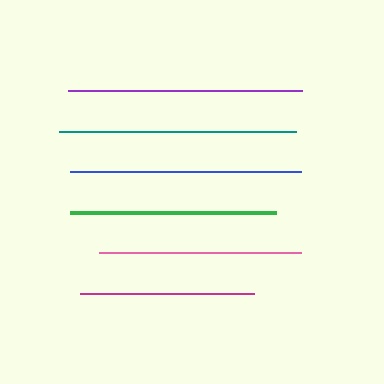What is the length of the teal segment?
The teal segment is approximately 237 pixels long.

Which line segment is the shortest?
The magenta line is the shortest at approximately 175 pixels.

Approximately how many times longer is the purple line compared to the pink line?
The purple line is approximately 1.2 times the length of the pink line.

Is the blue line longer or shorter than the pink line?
The blue line is longer than the pink line.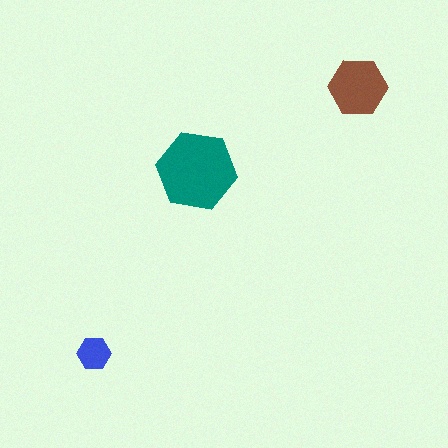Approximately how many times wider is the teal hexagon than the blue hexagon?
About 2.5 times wider.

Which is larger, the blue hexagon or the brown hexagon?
The brown one.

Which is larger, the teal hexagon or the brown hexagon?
The teal one.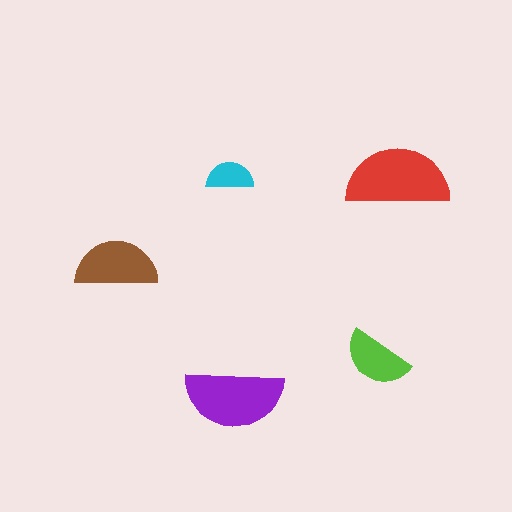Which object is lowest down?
The purple semicircle is bottommost.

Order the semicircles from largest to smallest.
the red one, the purple one, the brown one, the lime one, the cyan one.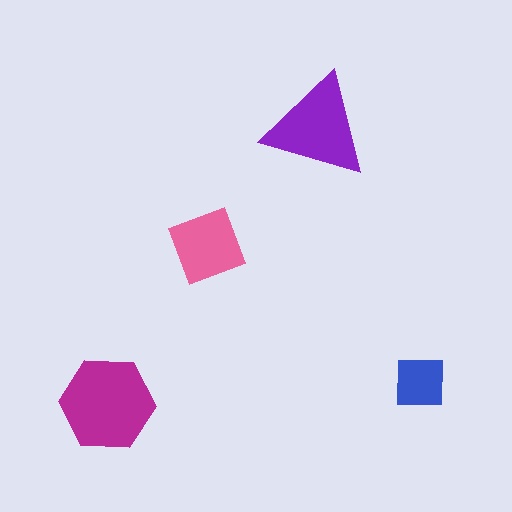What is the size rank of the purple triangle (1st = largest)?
2nd.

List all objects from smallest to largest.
The blue square, the pink diamond, the purple triangle, the magenta hexagon.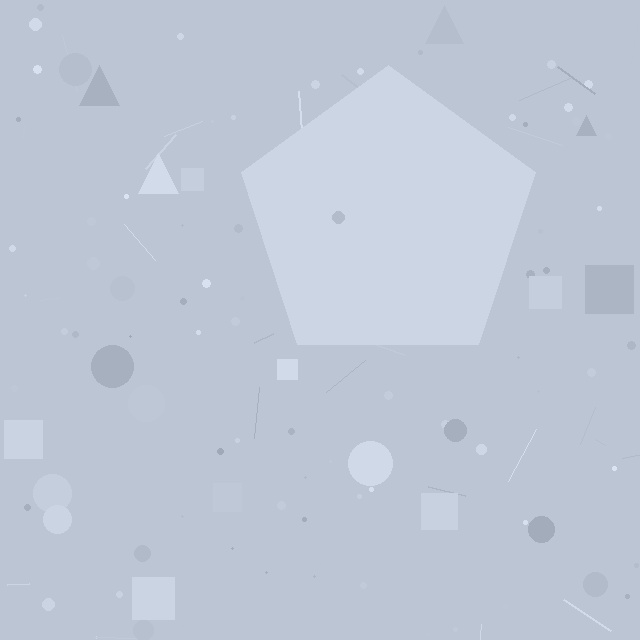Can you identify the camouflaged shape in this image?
The camouflaged shape is a pentagon.